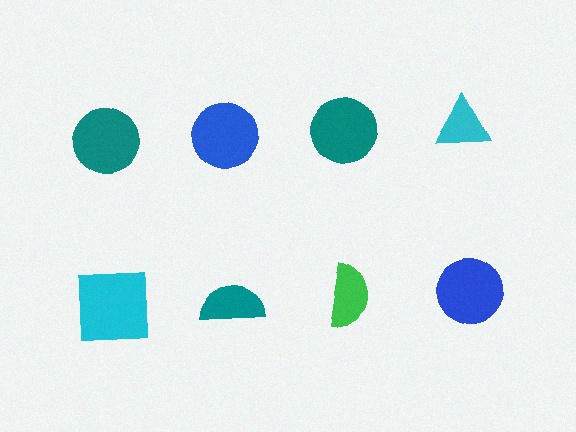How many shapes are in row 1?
4 shapes.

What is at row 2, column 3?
A green semicircle.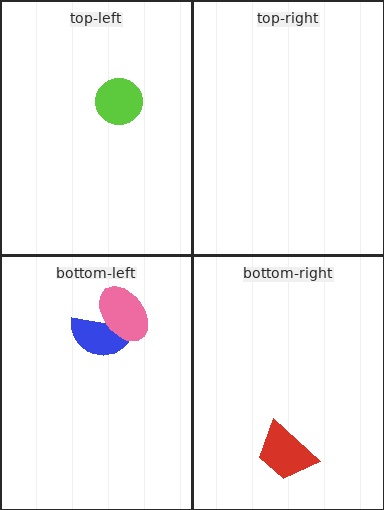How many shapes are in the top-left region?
1.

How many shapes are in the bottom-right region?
1.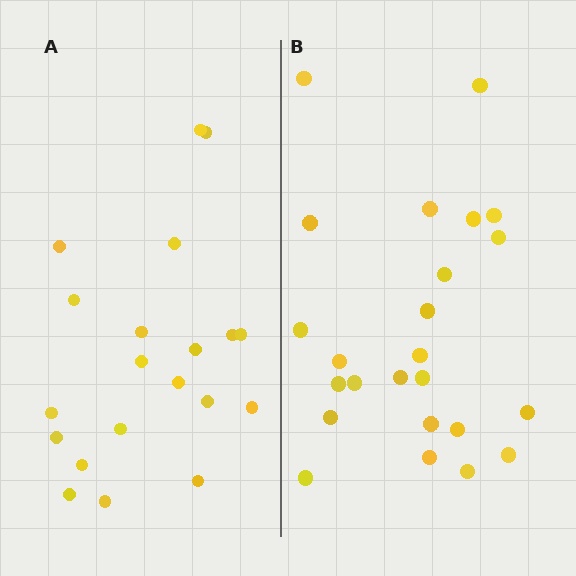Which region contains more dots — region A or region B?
Region B (the right region) has more dots.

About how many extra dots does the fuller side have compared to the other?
Region B has about 4 more dots than region A.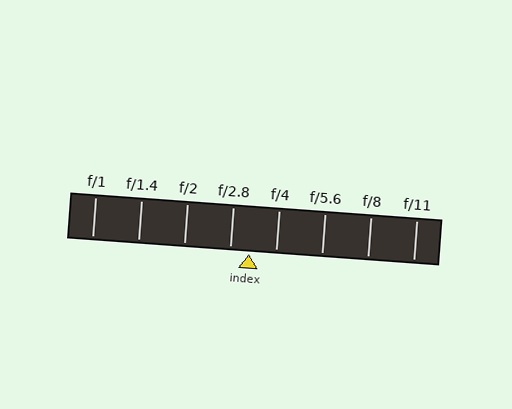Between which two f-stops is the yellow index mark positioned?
The index mark is between f/2.8 and f/4.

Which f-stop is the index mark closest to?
The index mark is closest to f/2.8.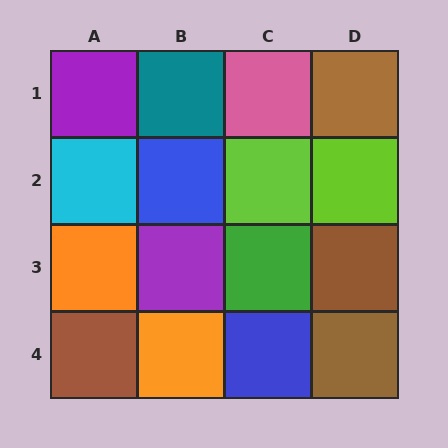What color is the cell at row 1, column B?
Teal.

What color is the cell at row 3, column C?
Green.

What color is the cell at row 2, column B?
Blue.